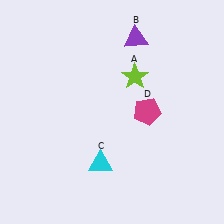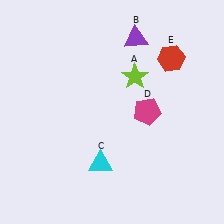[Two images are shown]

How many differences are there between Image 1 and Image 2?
There is 1 difference between the two images.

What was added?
A red hexagon (E) was added in Image 2.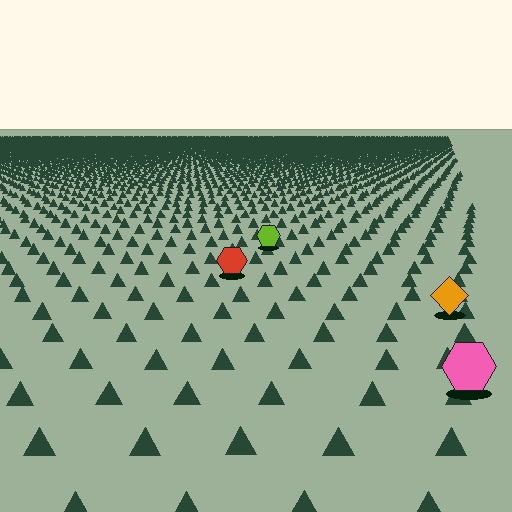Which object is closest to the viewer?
The pink hexagon is closest. The texture marks near it are larger and more spread out.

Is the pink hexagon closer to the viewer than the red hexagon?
Yes. The pink hexagon is closer — you can tell from the texture gradient: the ground texture is coarser near it.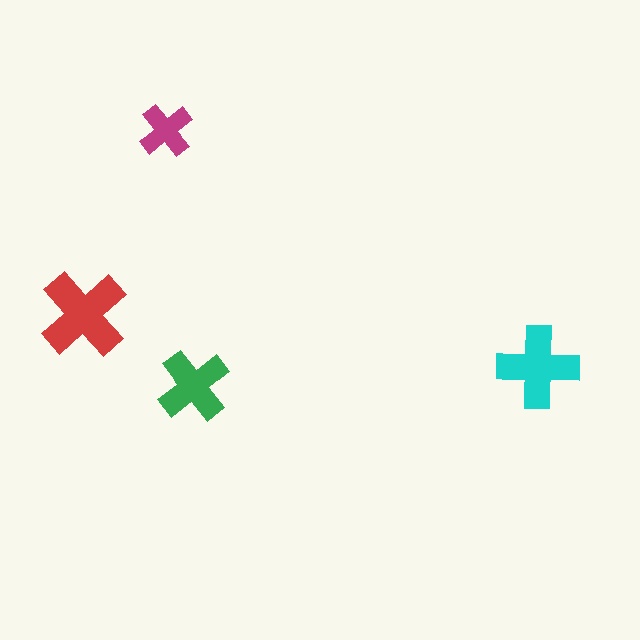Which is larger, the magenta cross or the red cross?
The red one.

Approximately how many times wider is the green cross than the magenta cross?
About 1.5 times wider.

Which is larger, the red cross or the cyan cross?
The red one.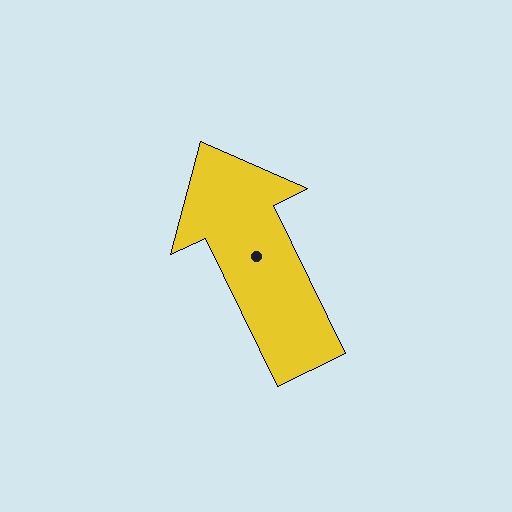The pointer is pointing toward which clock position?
Roughly 11 o'clock.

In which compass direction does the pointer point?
Northwest.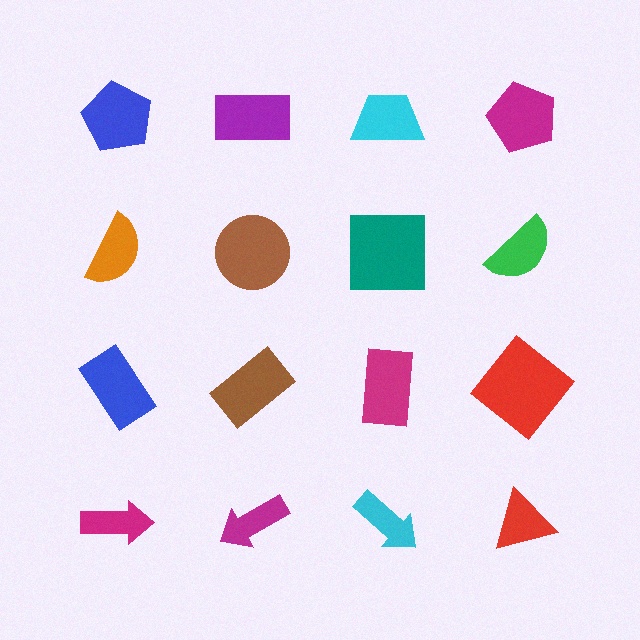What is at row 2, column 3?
A teal square.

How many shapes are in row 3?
4 shapes.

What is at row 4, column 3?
A cyan arrow.